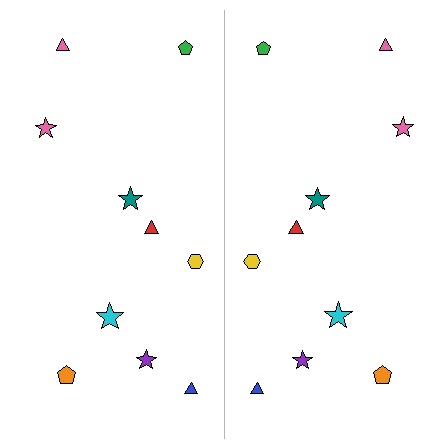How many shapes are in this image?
There are 20 shapes in this image.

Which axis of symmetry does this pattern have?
The pattern has a vertical axis of symmetry running through the center of the image.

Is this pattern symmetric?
Yes, this pattern has bilateral (reflection) symmetry.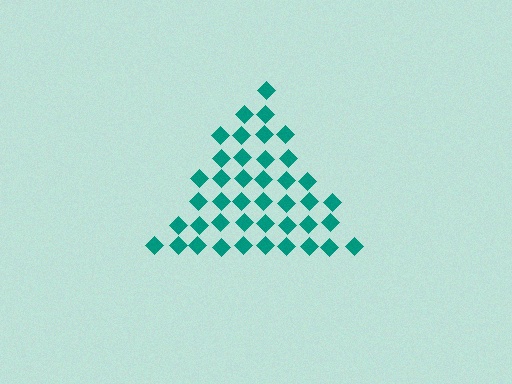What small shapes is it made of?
It is made of small diamonds.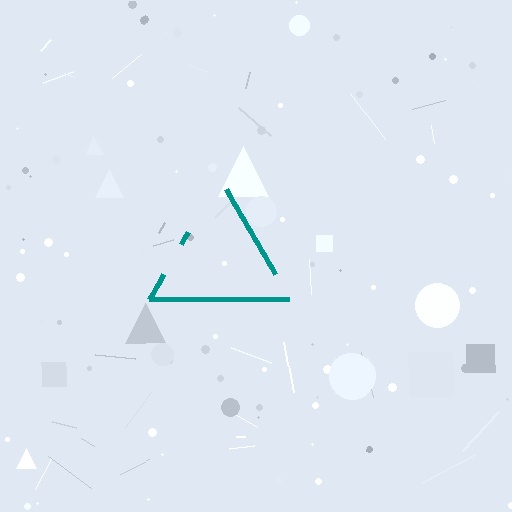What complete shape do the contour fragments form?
The contour fragments form a triangle.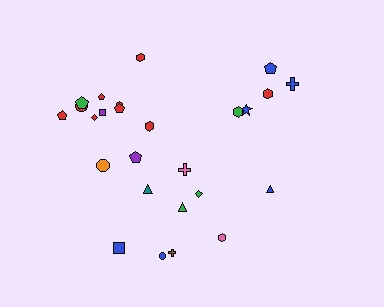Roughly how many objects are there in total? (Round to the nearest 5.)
Roughly 25 objects in total.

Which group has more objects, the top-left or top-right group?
The top-left group.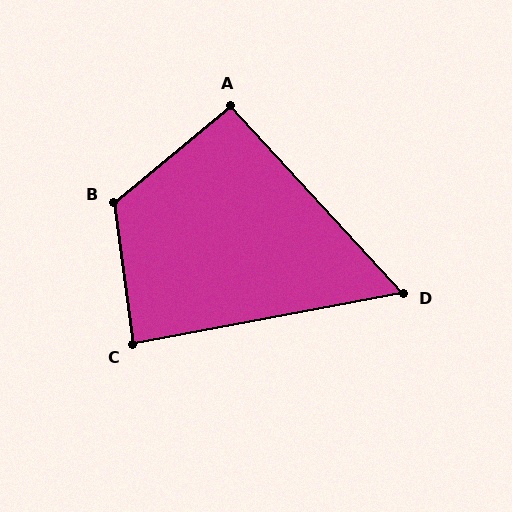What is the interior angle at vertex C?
Approximately 87 degrees (approximately right).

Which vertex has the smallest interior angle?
D, at approximately 58 degrees.